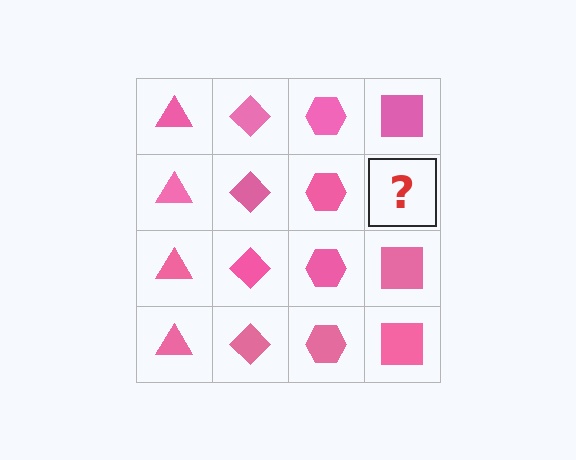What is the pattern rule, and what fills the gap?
The rule is that each column has a consistent shape. The gap should be filled with a pink square.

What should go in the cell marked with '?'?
The missing cell should contain a pink square.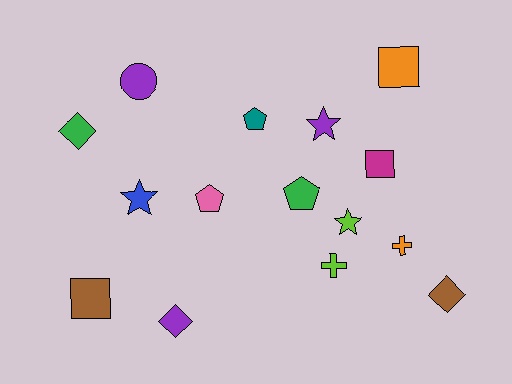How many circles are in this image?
There is 1 circle.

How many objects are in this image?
There are 15 objects.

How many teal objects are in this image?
There is 1 teal object.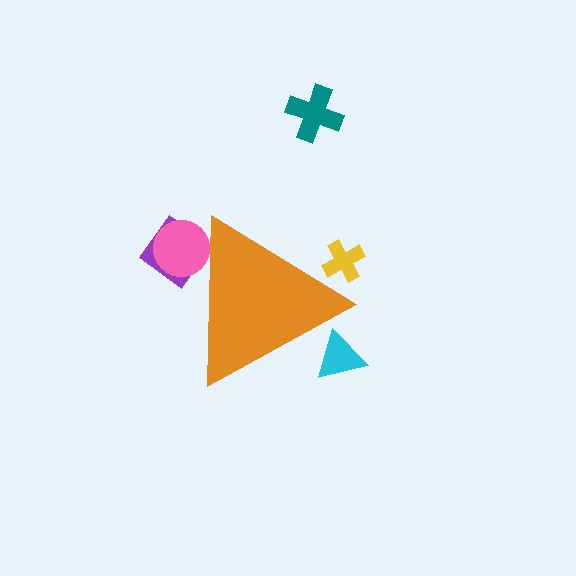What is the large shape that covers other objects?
An orange triangle.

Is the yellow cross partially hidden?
Yes, the yellow cross is partially hidden behind the orange triangle.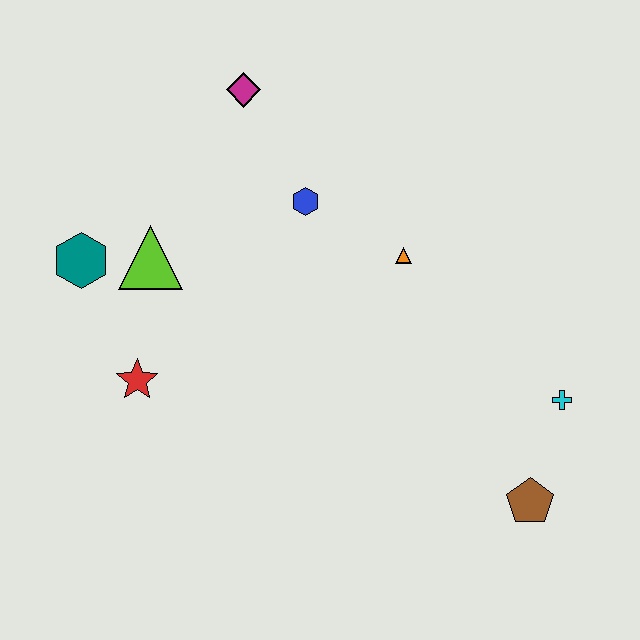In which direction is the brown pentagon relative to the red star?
The brown pentagon is to the right of the red star.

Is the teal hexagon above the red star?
Yes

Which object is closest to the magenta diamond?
The blue hexagon is closest to the magenta diamond.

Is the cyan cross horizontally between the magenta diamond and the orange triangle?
No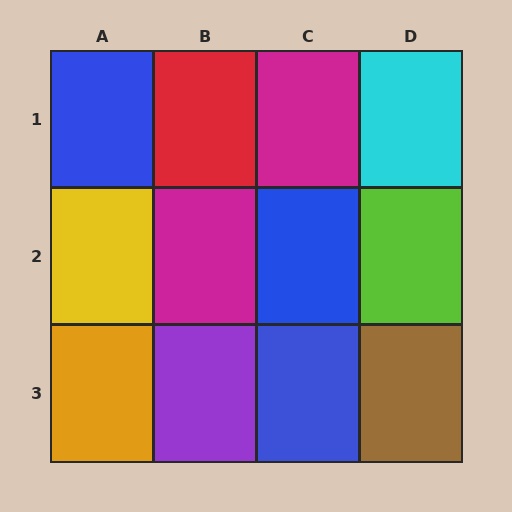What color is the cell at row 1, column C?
Magenta.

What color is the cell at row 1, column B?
Red.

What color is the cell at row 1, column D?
Cyan.